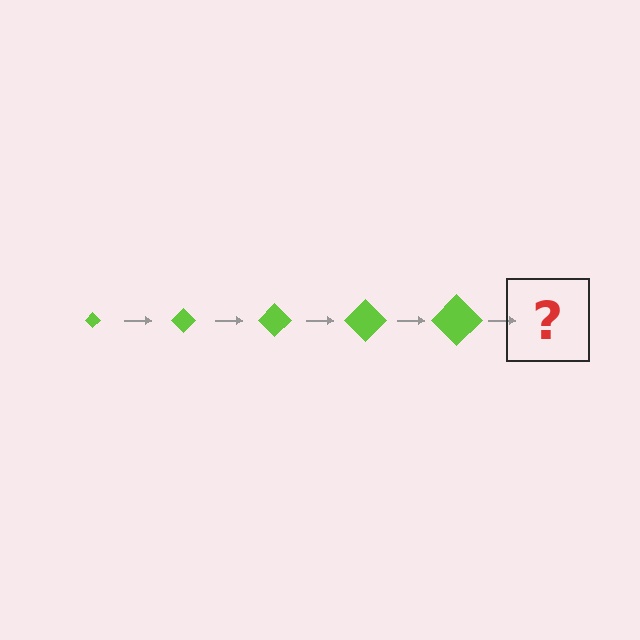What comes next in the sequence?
The next element should be a lime diamond, larger than the previous one.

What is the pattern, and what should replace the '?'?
The pattern is that the diamond gets progressively larger each step. The '?' should be a lime diamond, larger than the previous one.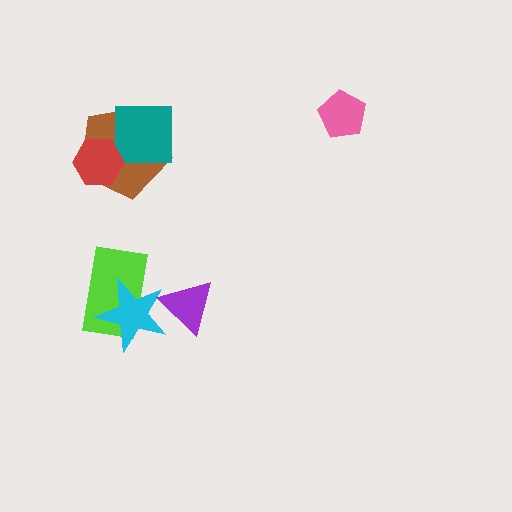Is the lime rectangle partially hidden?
Yes, it is partially covered by another shape.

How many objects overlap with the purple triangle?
1 object overlaps with the purple triangle.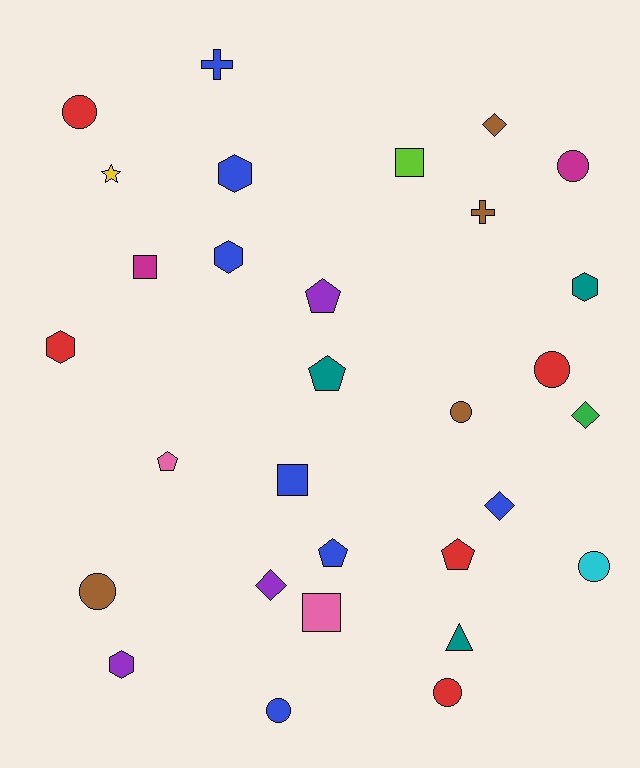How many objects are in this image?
There are 30 objects.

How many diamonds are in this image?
There are 4 diamonds.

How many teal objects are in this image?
There are 3 teal objects.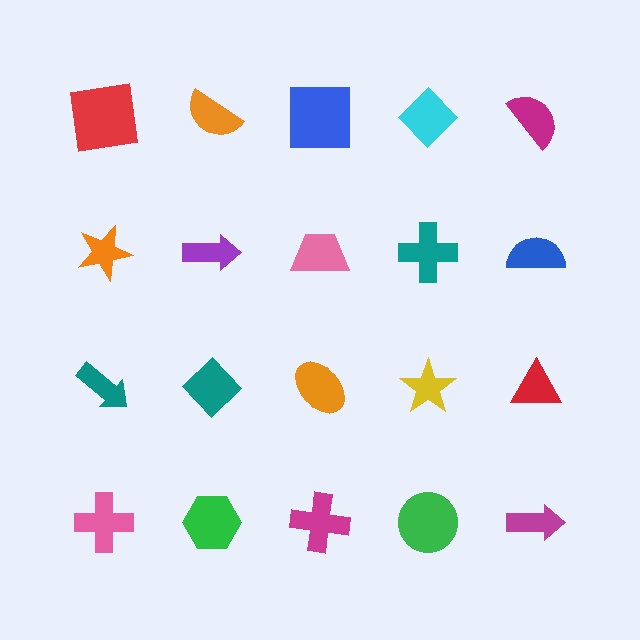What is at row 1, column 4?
A cyan diamond.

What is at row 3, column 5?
A red triangle.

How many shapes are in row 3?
5 shapes.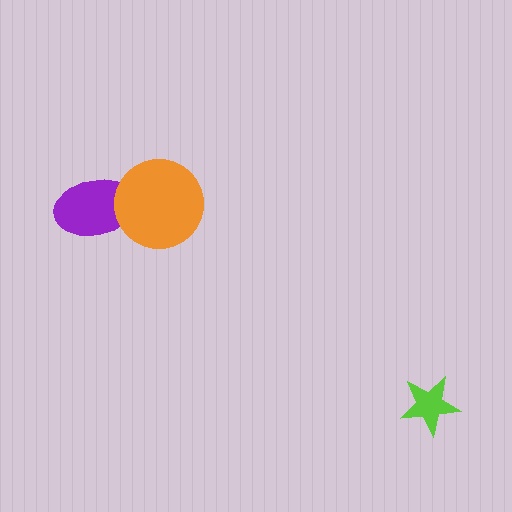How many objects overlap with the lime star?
0 objects overlap with the lime star.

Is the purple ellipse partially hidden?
Yes, it is partially covered by another shape.